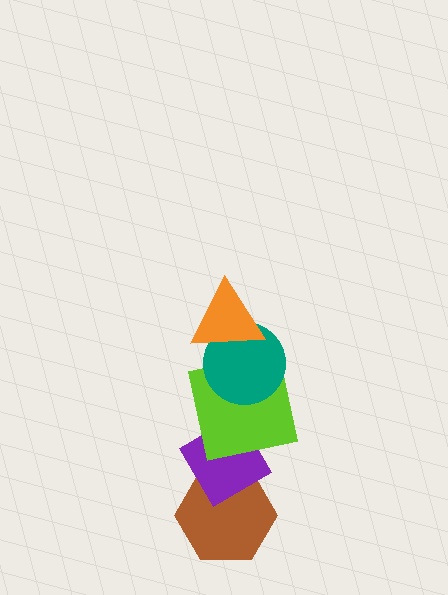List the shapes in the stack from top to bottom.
From top to bottom: the orange triangle, the teal circle, the lime square, the purple diamond, the brown hexagon.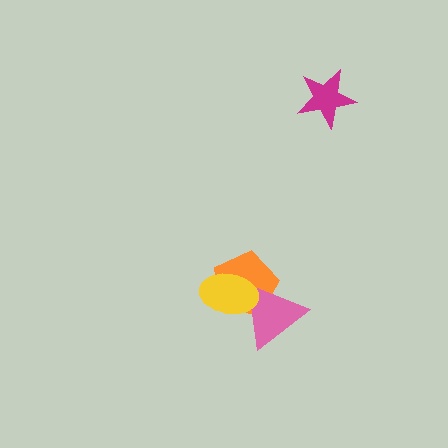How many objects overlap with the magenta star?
0 objects overlap with the magenta star.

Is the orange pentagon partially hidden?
Yes, it is partially covered by another shape.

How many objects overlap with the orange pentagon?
2 objects overlap with the orange pentagon.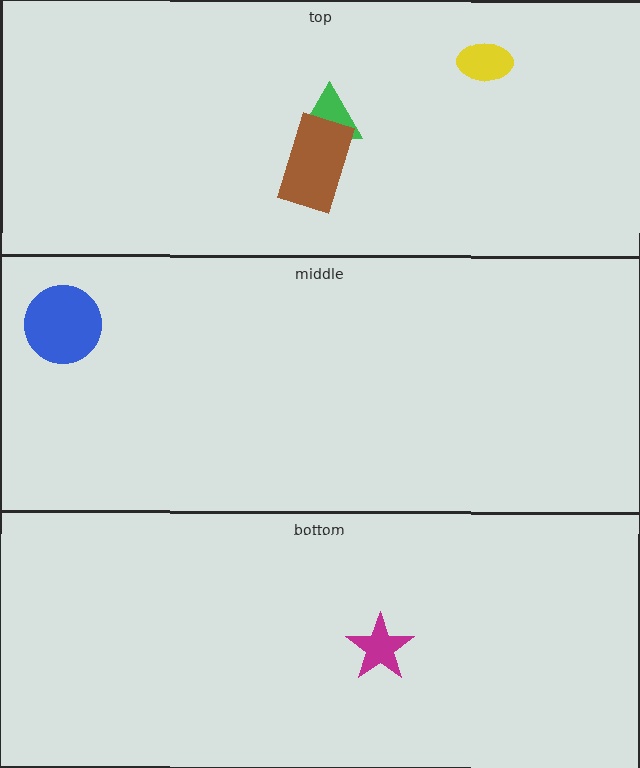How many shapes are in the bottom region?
1.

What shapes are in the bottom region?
The magenta star.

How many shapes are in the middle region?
1.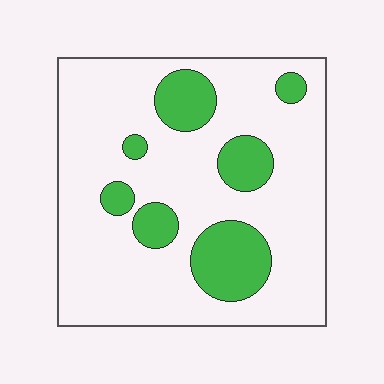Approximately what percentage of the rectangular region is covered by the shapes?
Approximately 20%.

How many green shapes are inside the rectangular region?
7.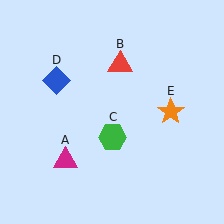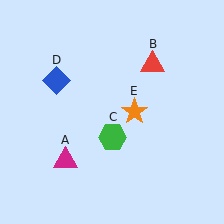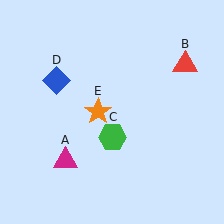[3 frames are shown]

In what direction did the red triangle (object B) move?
The red triangle (object B) moved right.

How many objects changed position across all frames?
2 objects changed position: red triangle (object B), orange star (object E).